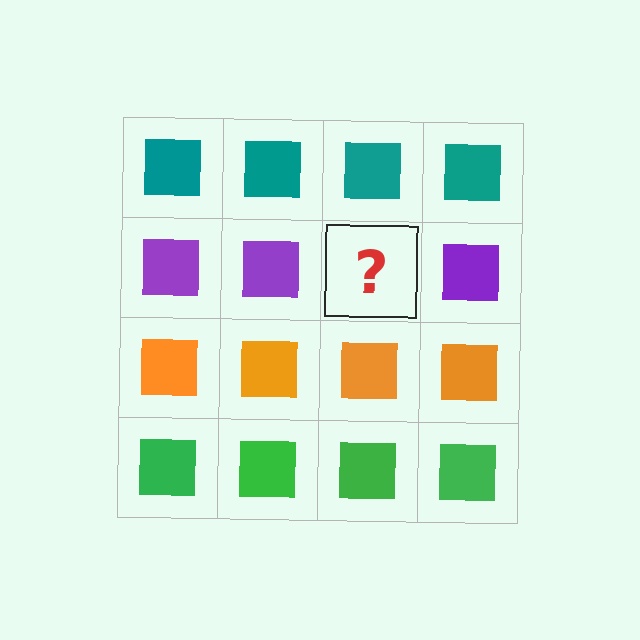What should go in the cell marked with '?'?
The missing cell should contain a purple square.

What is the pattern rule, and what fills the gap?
The rule is that each row has a consistent color. The gap should be filled with a purple square.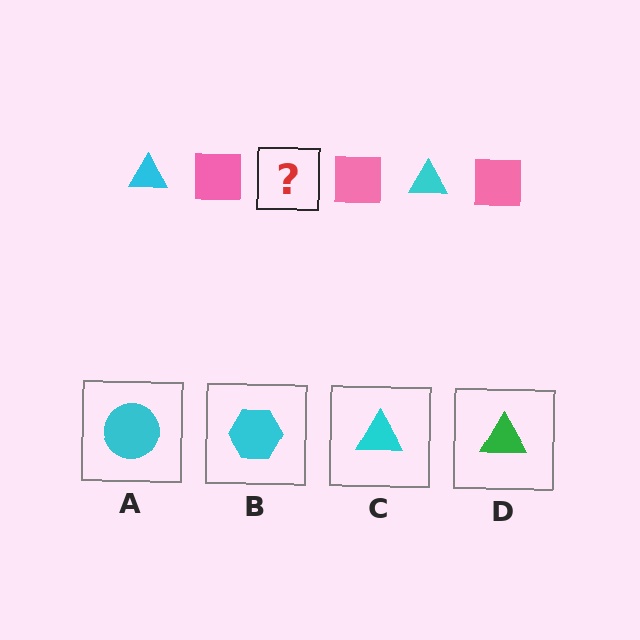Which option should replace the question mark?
Option C.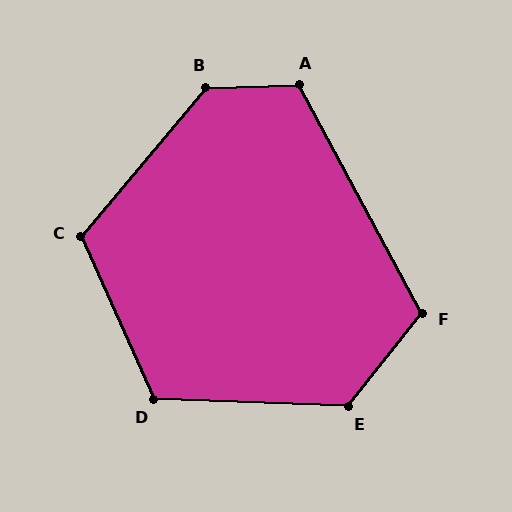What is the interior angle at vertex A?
Approximately 117 degrees (obtuse).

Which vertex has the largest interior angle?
B, at approximately 131 degrees.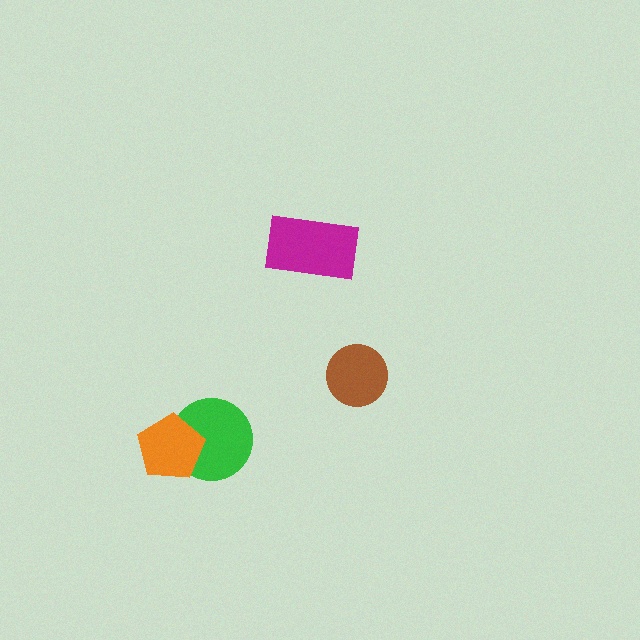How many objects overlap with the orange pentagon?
1 object overlaps with the orange pentagon.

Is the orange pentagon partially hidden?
No, no other shape covers it.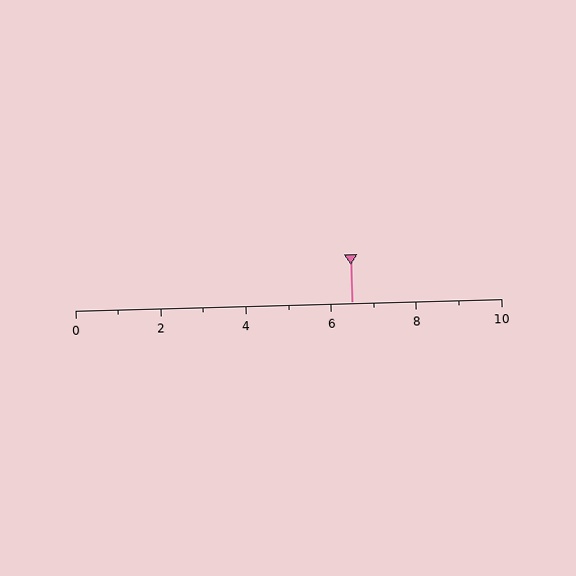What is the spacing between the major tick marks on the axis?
The major ticks are spaced 2 apart.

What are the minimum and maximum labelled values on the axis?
The axis runs from 0 to 10.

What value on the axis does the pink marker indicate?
The marker indicates approximately 6.5.